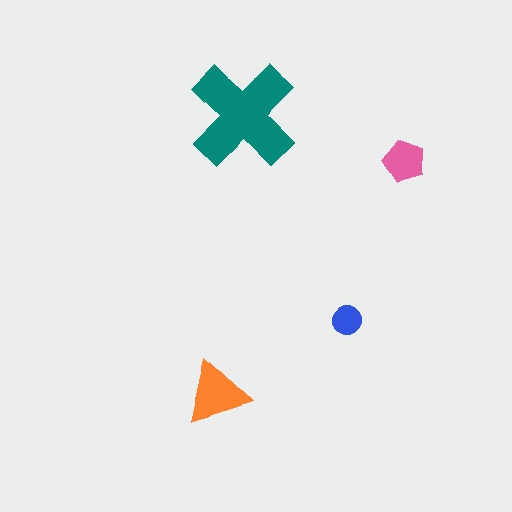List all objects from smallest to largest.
The blue circle, the pink pentagon, the orange triangle, the teal cross.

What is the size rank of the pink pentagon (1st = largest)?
3rd.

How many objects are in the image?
There are 4 objects in the image.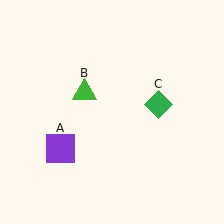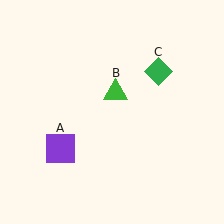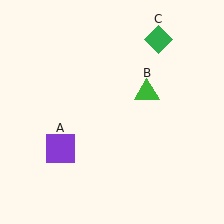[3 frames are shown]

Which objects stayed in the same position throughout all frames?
Purple square (object A) remained stationary.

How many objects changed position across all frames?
2 objects changed position: green triangle (object B), green diamond (object C).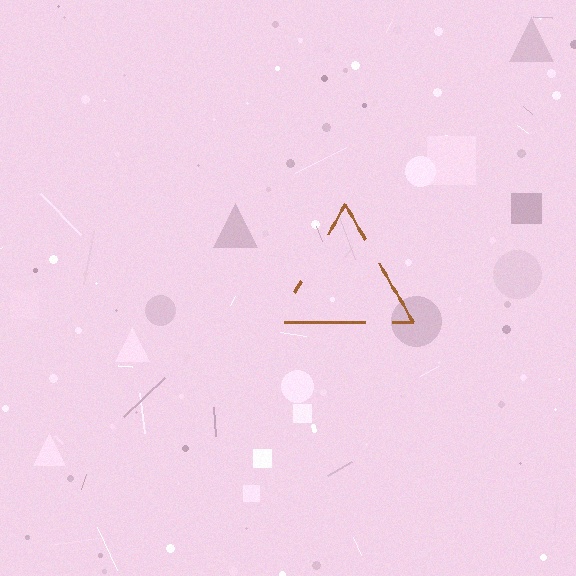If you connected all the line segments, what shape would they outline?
They would outline a triangle.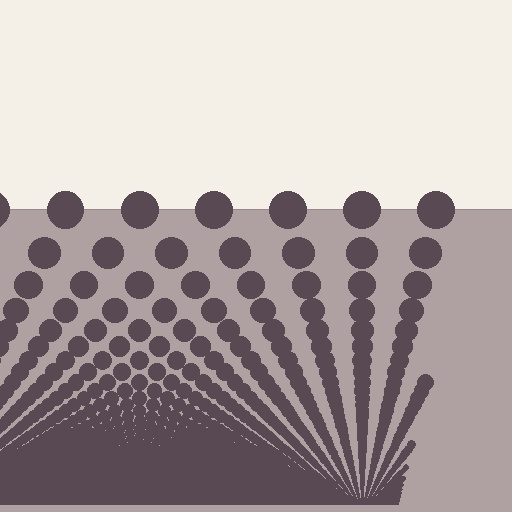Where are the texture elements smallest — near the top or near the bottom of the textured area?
Near the bottom.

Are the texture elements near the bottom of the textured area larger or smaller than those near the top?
Smaller. The gradient is inverted — elements near the bottom are smaller and denser.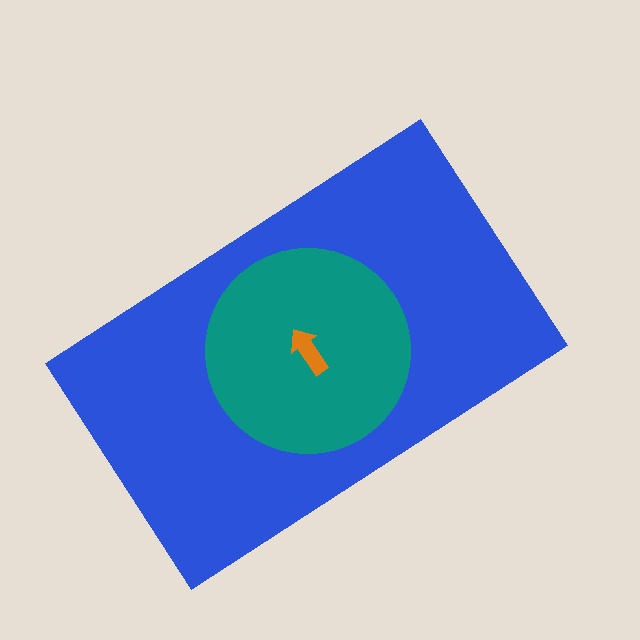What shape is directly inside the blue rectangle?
The teal circle.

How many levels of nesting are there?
3.